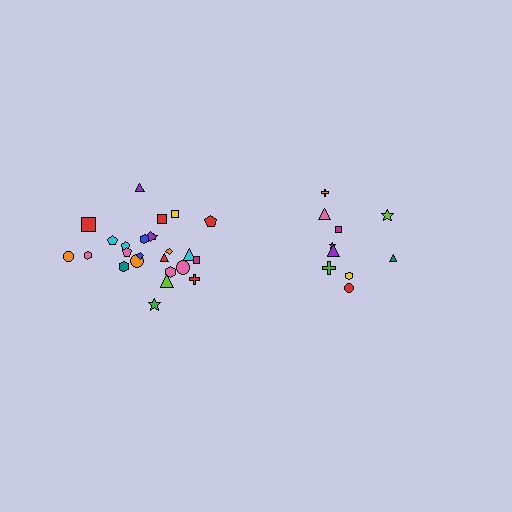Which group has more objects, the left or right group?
The left group.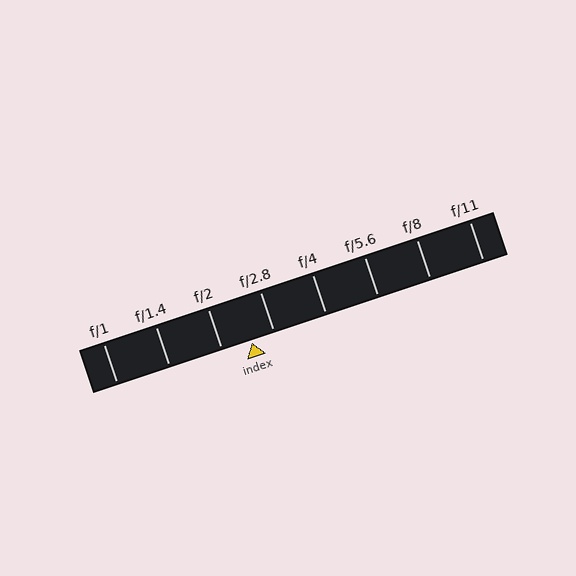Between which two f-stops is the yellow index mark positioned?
The index mark is between f/2 and f/2.8.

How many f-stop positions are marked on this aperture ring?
There are 8 f-stop positions marked.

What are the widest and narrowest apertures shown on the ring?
The widest aperture shown is f/1 and the narrowest is f/11.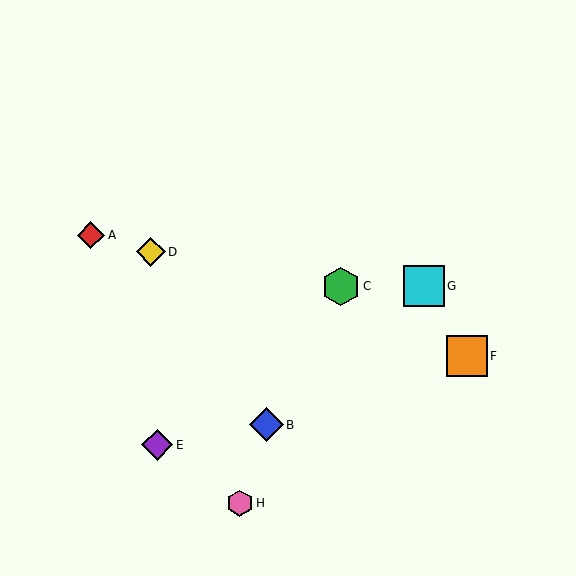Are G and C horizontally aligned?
Yes, both are at y≈286.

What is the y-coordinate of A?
Object A is at y≈235.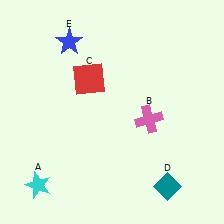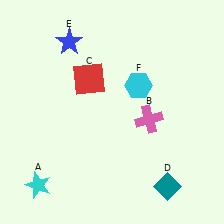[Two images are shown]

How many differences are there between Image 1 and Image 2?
There is 1 difference between the two images.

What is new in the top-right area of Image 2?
A cyan hexagon (F) was added in the top-right area of Image 2.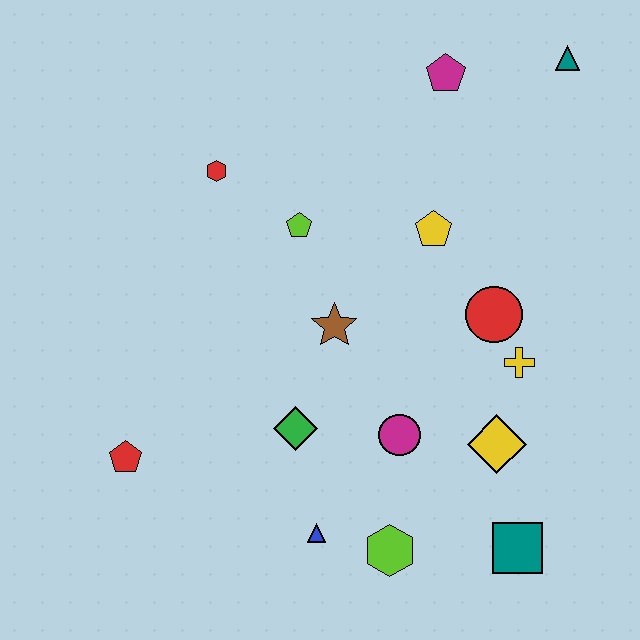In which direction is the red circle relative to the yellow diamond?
The red circle is above the yellow diamond.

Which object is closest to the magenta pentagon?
The teal triangle is closest to the magenta pentagon.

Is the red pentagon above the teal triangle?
No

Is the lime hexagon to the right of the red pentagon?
Yes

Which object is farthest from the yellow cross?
The red pentagon is farthest from the yellow cross.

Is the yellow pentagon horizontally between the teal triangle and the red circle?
No